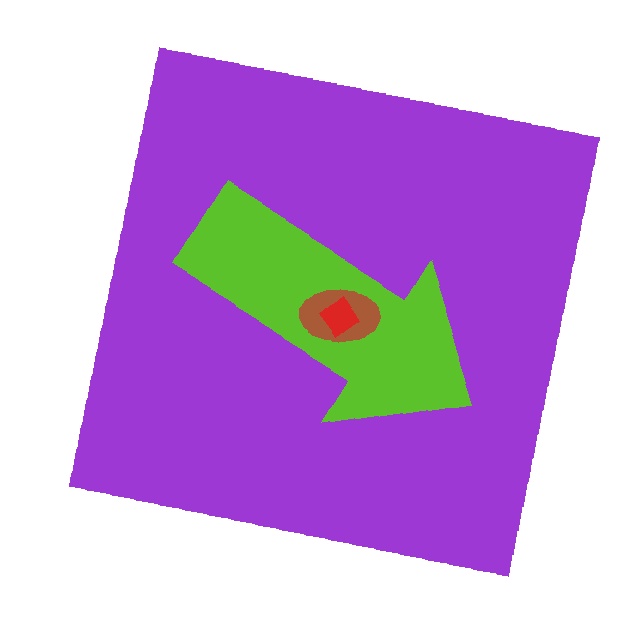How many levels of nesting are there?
4.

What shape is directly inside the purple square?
The lime arrow.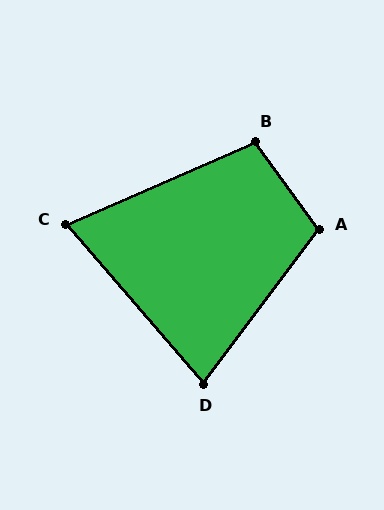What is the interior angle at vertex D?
Approximately 78 degrees (acute).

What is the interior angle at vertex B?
Approximately 102 degrees (obtuse).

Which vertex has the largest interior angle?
A, at approximately 107 degrees.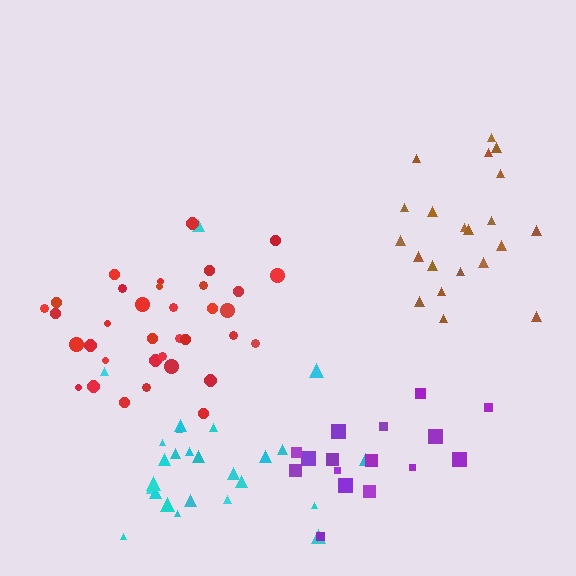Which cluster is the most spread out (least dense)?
Cyan.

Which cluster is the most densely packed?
Red.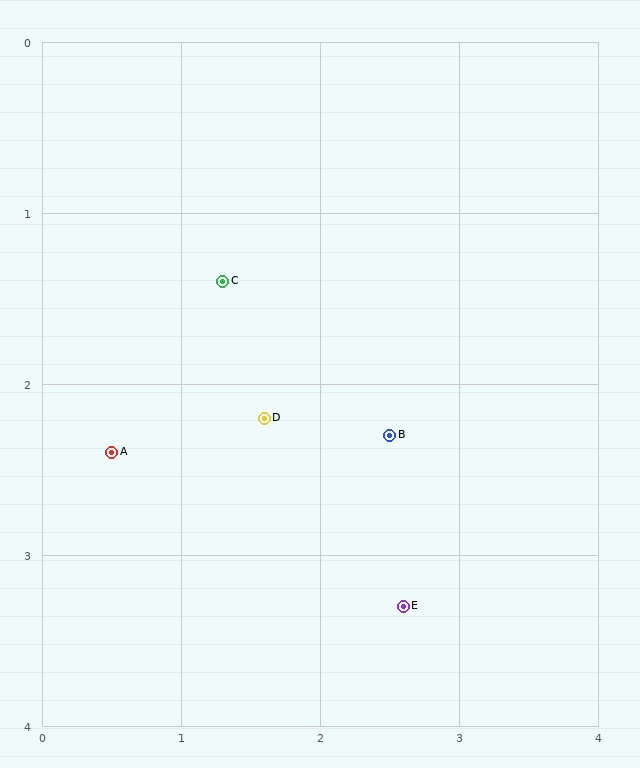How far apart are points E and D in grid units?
Points E and D are about 1.5 grid units apart.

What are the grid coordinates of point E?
Point E is at approximately (2.6, 3.3).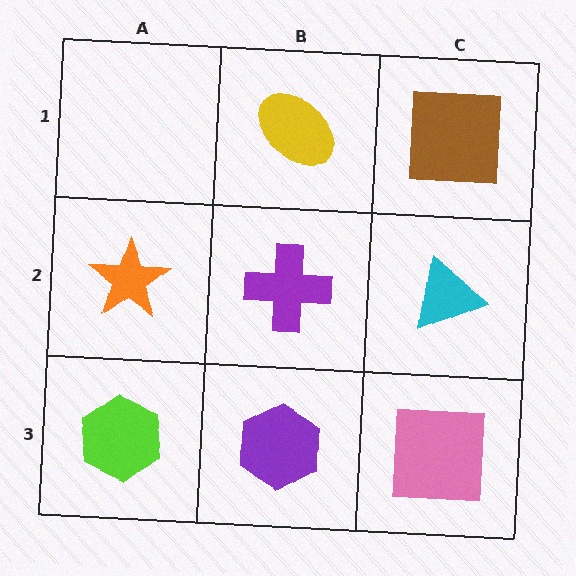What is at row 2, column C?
A cyan triangle.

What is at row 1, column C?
A brown square.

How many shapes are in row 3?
3 shapes.